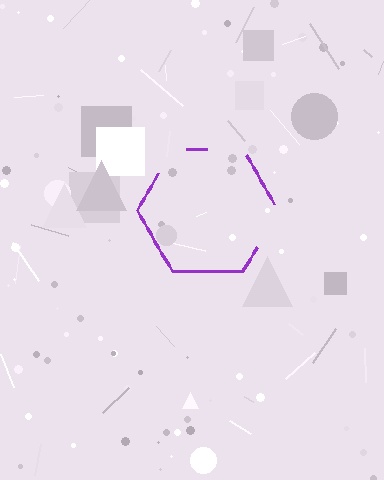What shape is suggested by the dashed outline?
The dashed outline suggests a hexagon.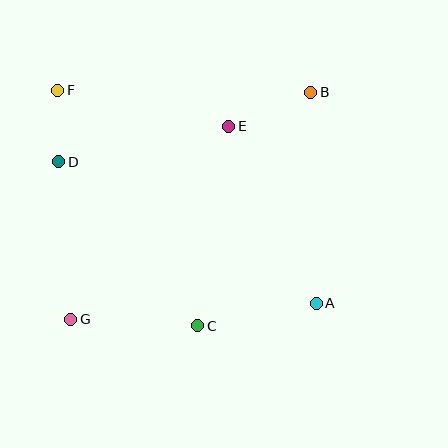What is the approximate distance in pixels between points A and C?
The distance between A and C is approximately 121 pixels.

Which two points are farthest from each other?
Points A and F are farthest from each other.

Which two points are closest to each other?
Points D and F are closest to each other.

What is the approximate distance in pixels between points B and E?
The distance between B and E is approximately 89 pixels.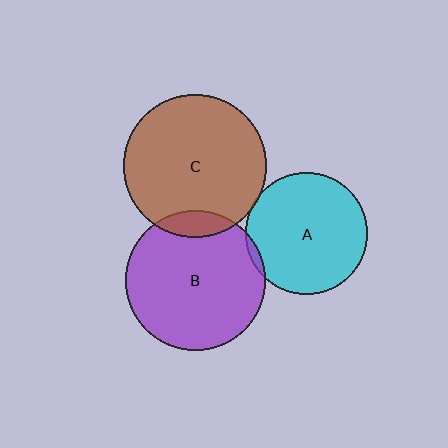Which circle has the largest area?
Circle C (brown).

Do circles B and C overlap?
Yes.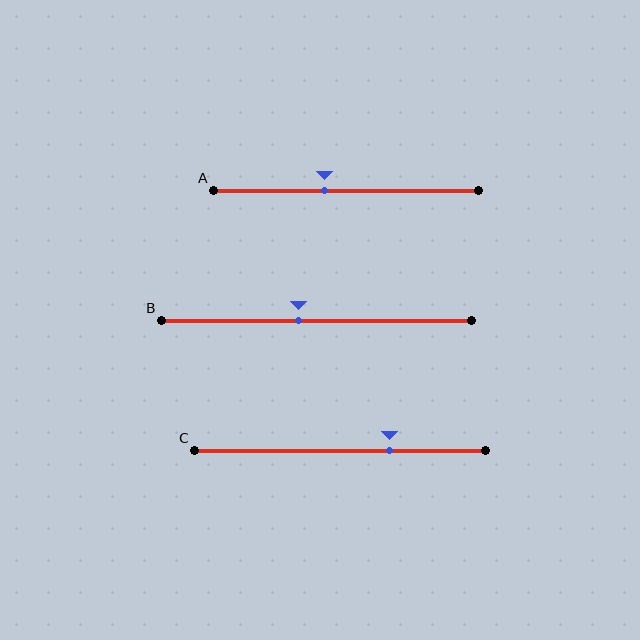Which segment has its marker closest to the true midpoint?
Segment B has its marker closest to the true midpoint.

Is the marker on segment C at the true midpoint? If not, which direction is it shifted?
No, the marker on segment C is shifted to the right by about 17% of the segment length.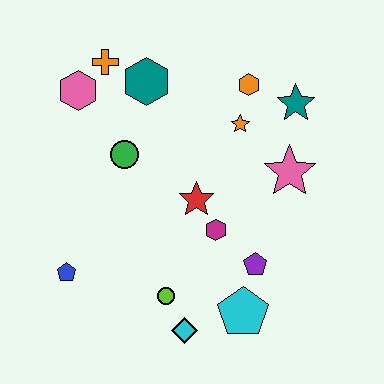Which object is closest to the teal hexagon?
The orange cross is closest to the teal hexagon.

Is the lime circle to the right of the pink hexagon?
Yes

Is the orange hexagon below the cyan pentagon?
No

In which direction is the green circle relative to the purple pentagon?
The green circle is to the left of the purple pentagon.